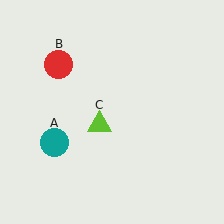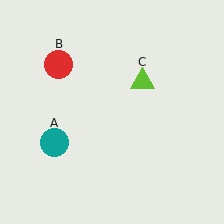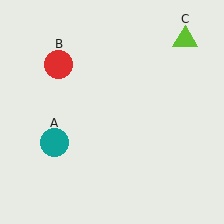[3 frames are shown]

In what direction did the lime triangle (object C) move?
The lime triangle (object C) moved up and to the right.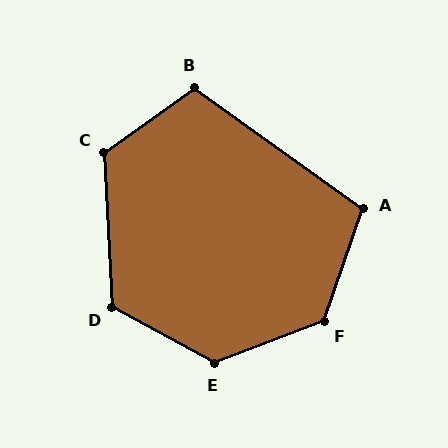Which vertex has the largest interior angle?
E, at approximately 130 degrees.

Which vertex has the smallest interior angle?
A, at approximately 107 degrees.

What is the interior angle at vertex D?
Approximately 121 degrees (obtuse).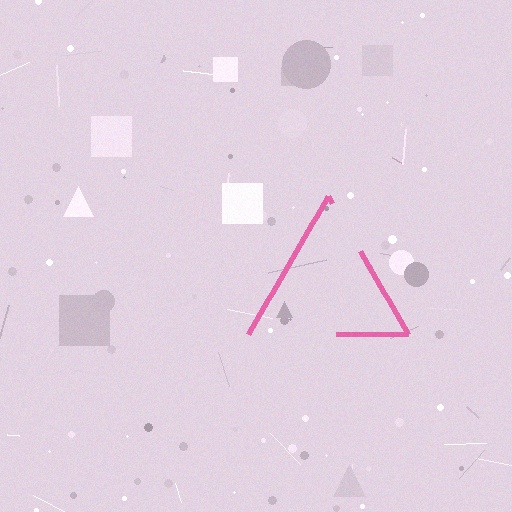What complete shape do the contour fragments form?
The contour fragments form a triangle.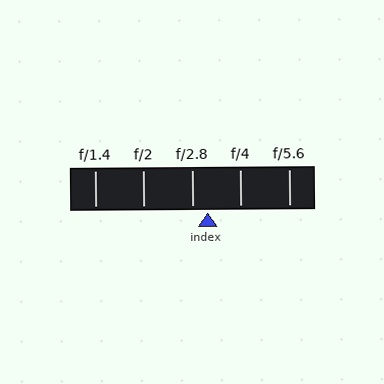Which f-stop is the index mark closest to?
The index mark is closest to f/2.8.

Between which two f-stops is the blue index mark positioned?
The index mark is between f/2.8 and f/4.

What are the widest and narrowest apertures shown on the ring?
The widest aperture shown is f/1.4 and the narrowest is f/5.6.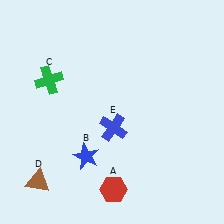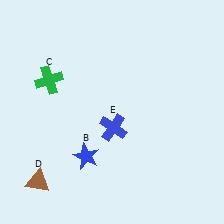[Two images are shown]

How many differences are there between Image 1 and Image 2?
There is 1 difference between the two images.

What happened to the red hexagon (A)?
The red hexagon (A) was removed in Image 2. It was in the bottom-right area of Image 1.